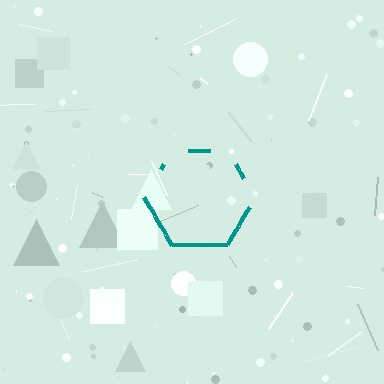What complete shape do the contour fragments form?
The contour fragments form a hexagon.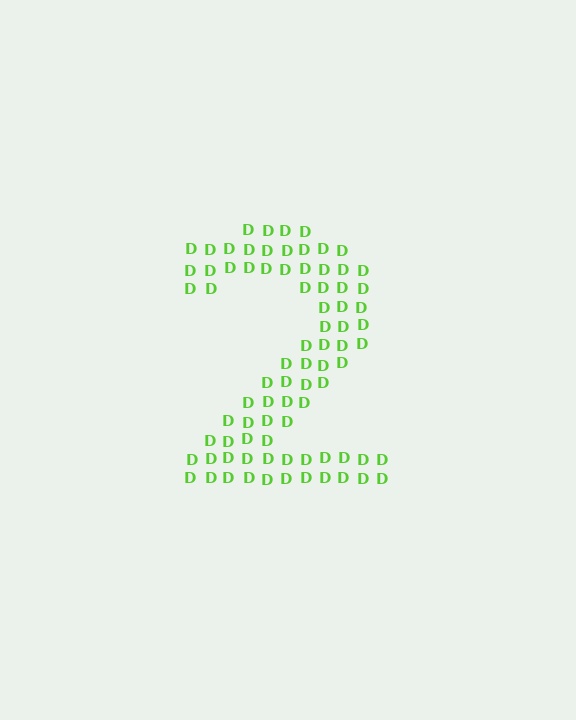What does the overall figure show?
The overall figure shows the digit 2.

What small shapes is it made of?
It is made of small letter D's.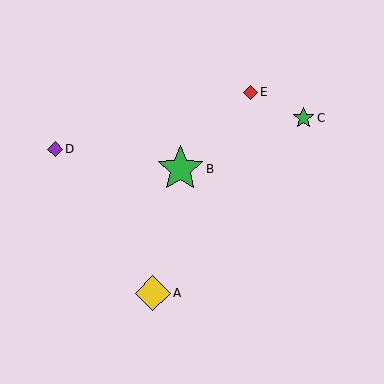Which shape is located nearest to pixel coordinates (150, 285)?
The yellow diamond (labeled A) at (153, 293) is nearest to that location.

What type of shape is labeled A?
Shape A is a yellow diamond.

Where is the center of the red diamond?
The center of the red diamond is at (250, 92).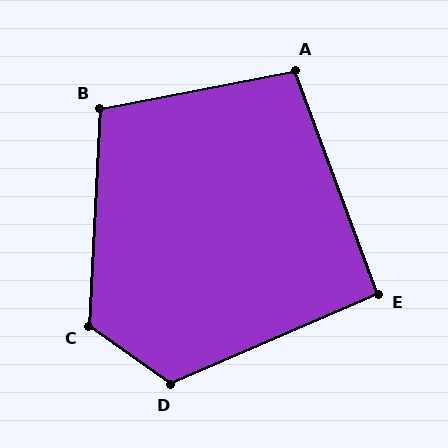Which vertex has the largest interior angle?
C, at approximately 123 degrees.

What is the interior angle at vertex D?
Approximately 121 degrees (obtuse).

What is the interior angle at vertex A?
Approximately 99 degrees (obtuse).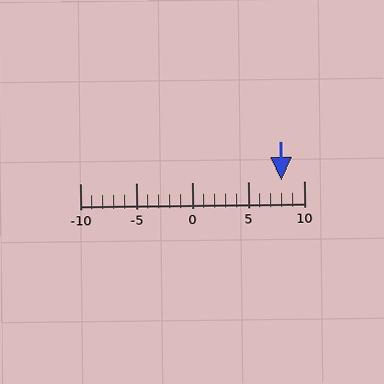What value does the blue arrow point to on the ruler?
The blue arrow points to approximately 8.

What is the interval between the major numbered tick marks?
The major tick marks are spaced 5 units apart.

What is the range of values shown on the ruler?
The ruler shows values from -10 to 10.